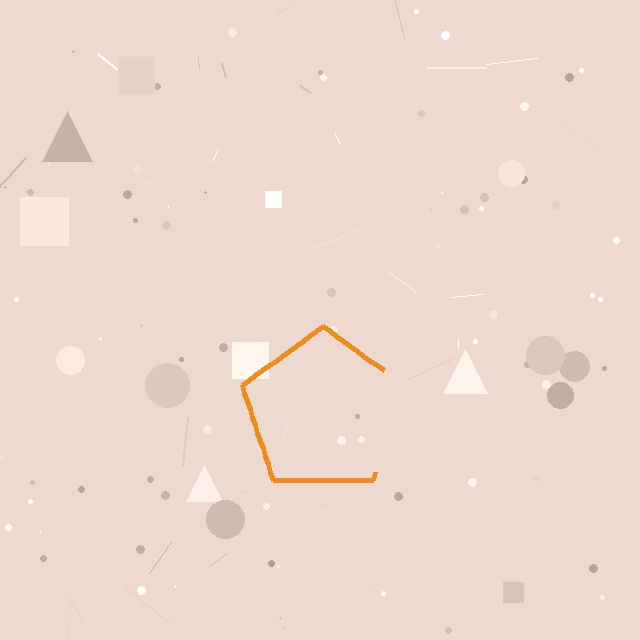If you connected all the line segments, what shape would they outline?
They would outline a pentagon.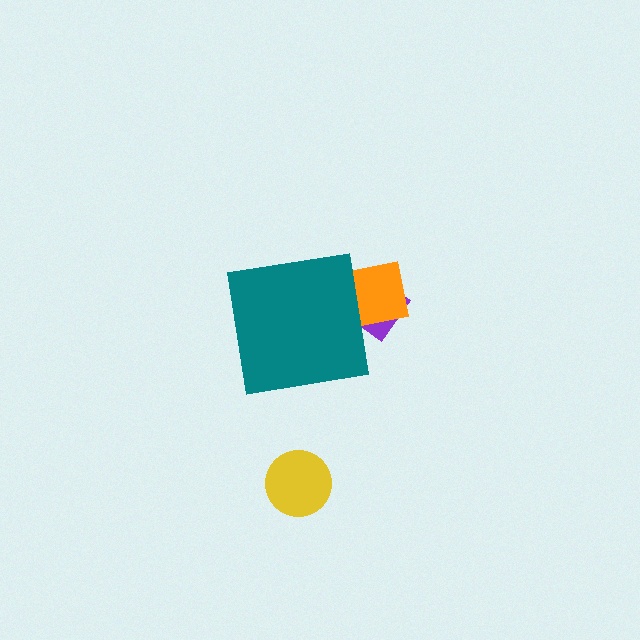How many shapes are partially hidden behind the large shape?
2 shapes are partially hidden.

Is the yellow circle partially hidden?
No, the yellow circle is fully visible.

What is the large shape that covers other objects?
A teal square.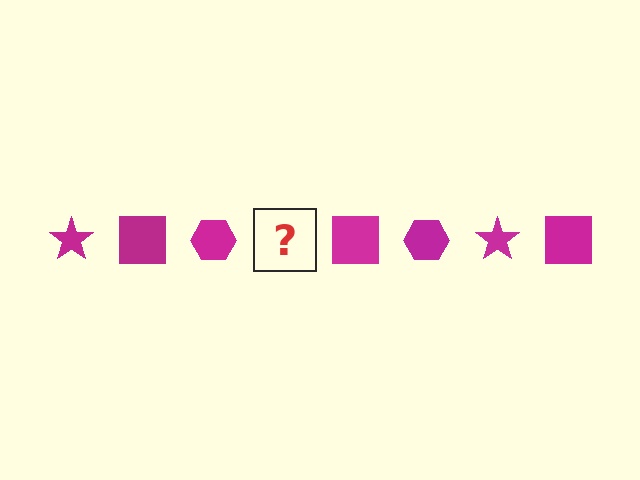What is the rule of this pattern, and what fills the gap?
The rule is that the pattern cycles through star, square, hexagon shapes in magenta. The gap should be filled with a magenta star.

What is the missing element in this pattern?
The missing element is a magenta star.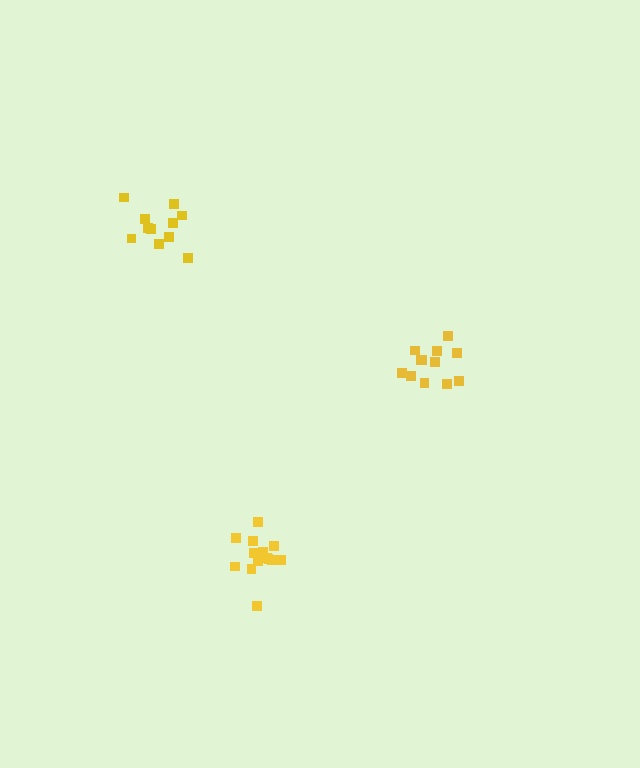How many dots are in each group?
Group 1: 12 dots, Group 2: 15 dots, Group 3: 11 dots (38 total).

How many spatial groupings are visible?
There are 3 spatial groupings.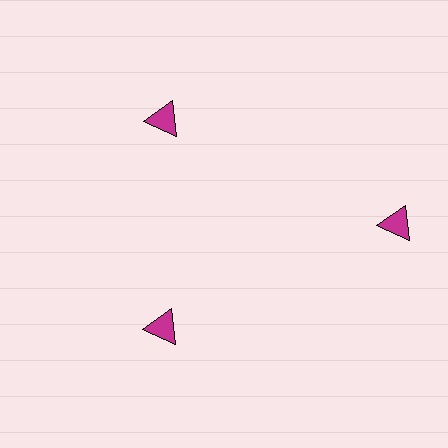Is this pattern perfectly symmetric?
No. The 3 magenta triangles are arranged in a ring, but one element near the 3 o'clock position is pushed outward from the center, breaking the 3-fold rotational symmetry.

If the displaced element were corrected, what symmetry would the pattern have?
It would have 3-fold rotational symmetry — the pattern would map onto itself every 120 degrees.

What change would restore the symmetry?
The symmetry would be restored by moving it inward, back onto the ring so that all 3 triangles sit at equal angles and equal distance from the center.